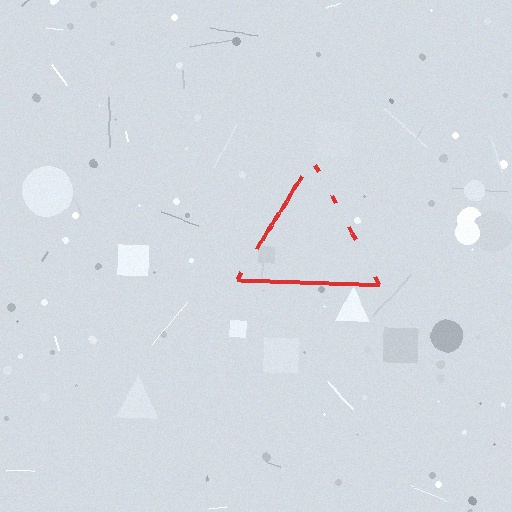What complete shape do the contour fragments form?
The contour fragments form a triangle.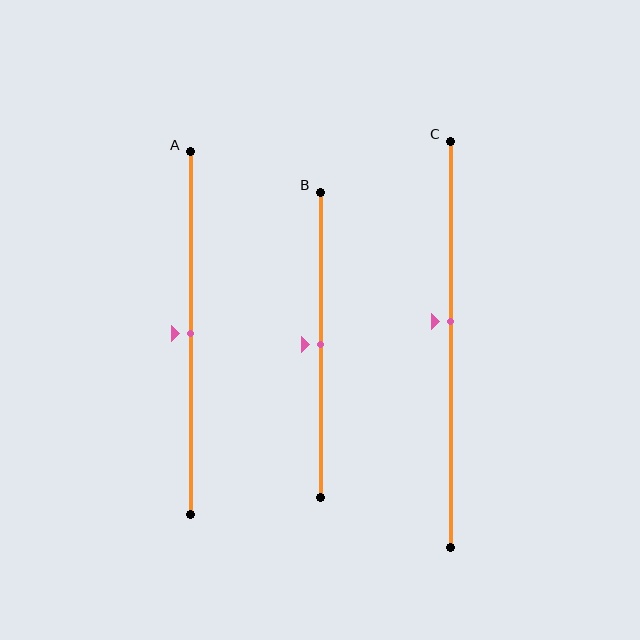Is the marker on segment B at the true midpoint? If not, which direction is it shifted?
Yes, the marker on segment B is at the true midpoint.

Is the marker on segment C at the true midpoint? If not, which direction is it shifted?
No, the marker on segment C is shifted upward by about 6% of the segment length.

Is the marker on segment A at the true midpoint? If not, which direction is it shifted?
Yes, the marker on segment A is at the true midpoint.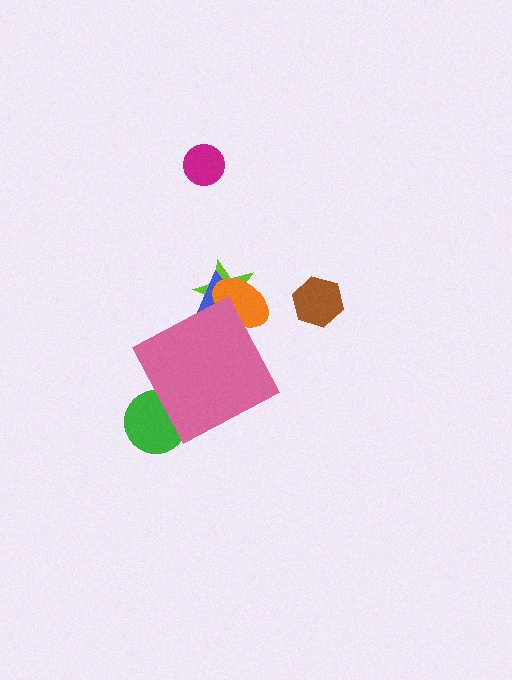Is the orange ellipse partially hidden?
Yes, the orange ellipse is partially hidden behind the pink diamond.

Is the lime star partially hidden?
Yes, the lime star is partially hidden behind the pink diamond.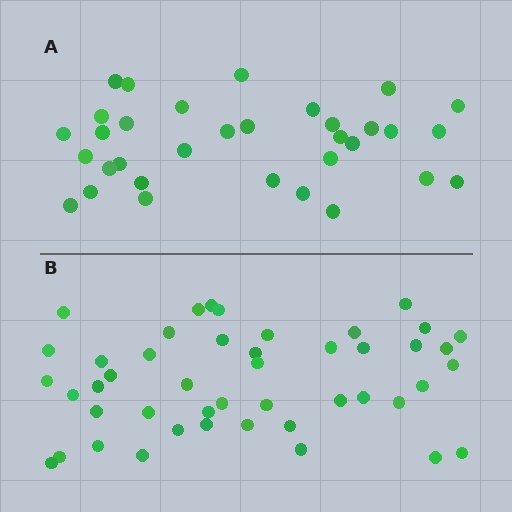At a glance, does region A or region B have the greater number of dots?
Region B (the bottom region) has more dots.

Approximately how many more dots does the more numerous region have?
Region B has approximately 15 more dots than region A.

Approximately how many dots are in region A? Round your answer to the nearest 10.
About 30 dots. (The exact count is 33, which rounds to 30.)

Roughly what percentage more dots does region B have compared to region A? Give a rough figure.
About 40% more.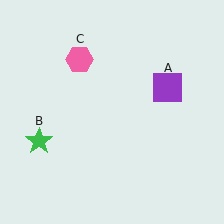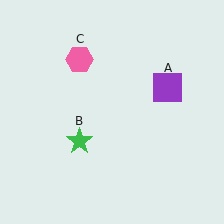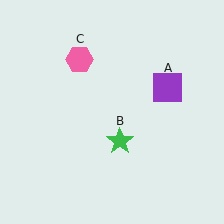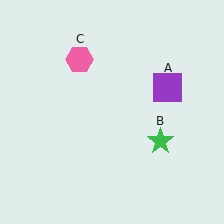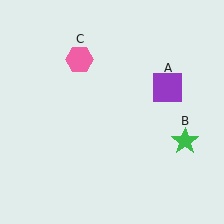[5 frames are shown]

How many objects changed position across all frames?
1 object changed position: green star (object B).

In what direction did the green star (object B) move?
The green star (object B) moved right.